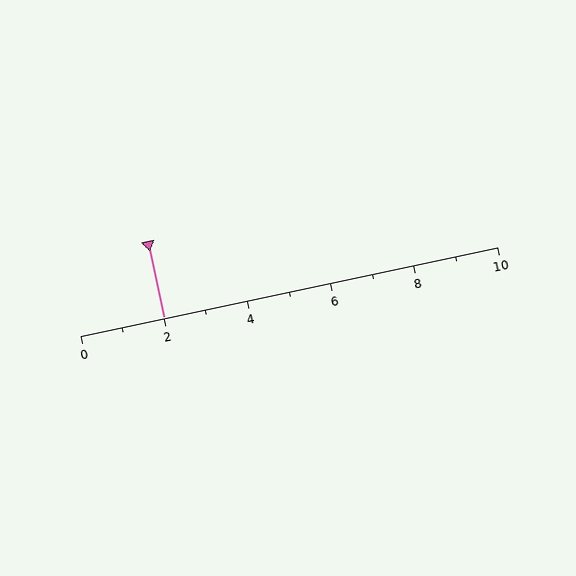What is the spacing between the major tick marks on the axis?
The major ticks are spaced 2 apart.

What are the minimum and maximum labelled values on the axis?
The axis runs from 0 to 10.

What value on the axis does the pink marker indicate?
The marker indicates approximately 2.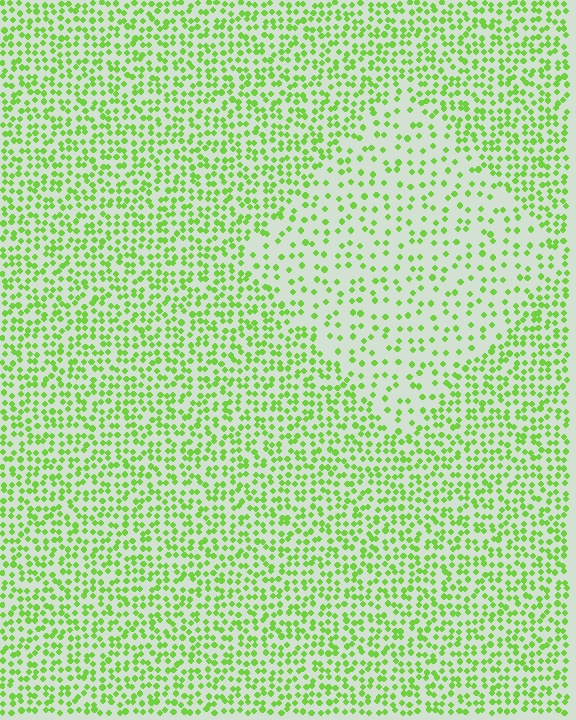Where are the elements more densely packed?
The elements are more densely packed outside the diamond boundary.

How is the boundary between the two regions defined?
The boundary is defined by a change in element density (approximately 2.1x ratio). All elements are the same color, size, and shape.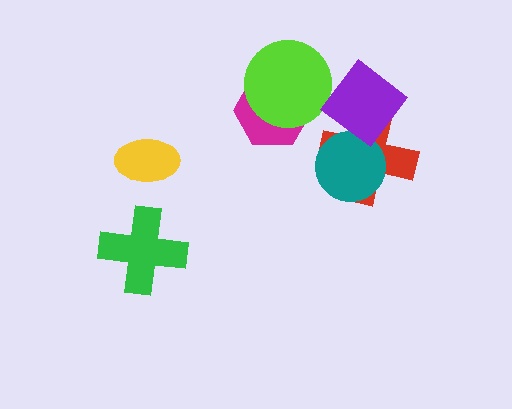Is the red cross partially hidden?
Yes, it is partially covered by another shape.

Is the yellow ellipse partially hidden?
No, no other shape covers it.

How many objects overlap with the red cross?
2 objects overlap with the red cross.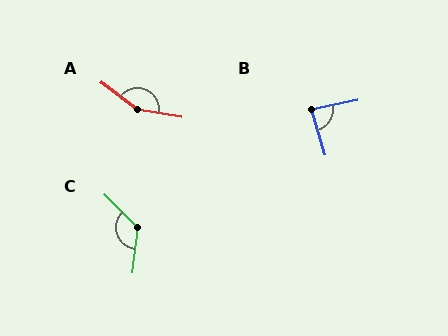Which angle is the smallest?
B, at approximately 85 degrees.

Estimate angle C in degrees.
Approximately 129 degrees.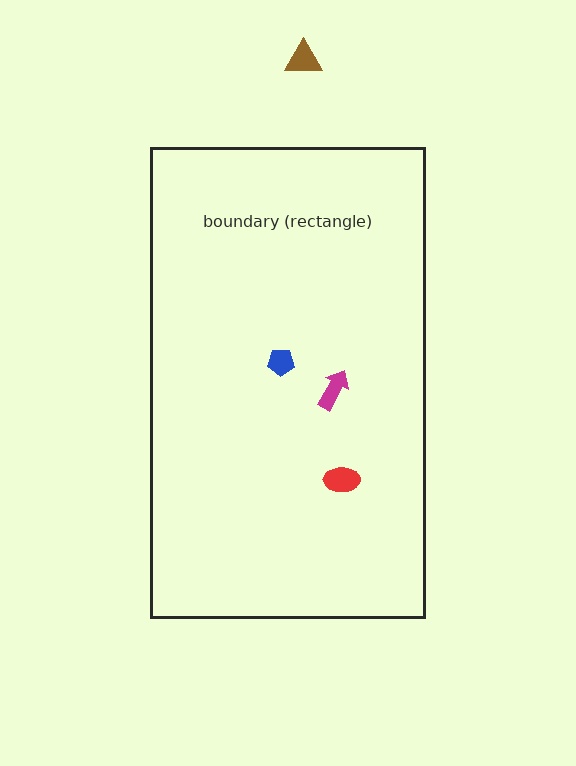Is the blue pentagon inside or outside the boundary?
Inside.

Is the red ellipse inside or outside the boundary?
Inside.